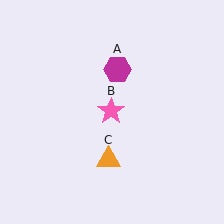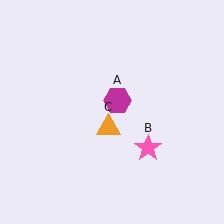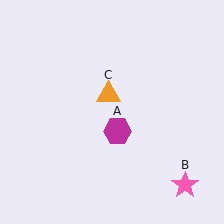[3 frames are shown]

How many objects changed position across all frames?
3 objects changed position: magenta hexagon (object A), pink star (object B), orange triangle (object C).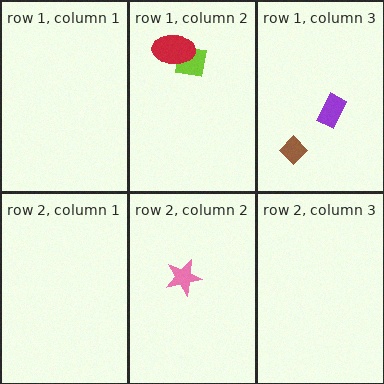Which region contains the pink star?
The row 2, column 2 region.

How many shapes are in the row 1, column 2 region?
2.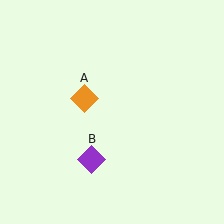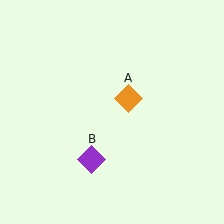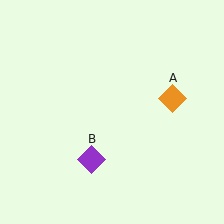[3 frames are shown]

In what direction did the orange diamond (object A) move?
The orange diamond (object A) moved right.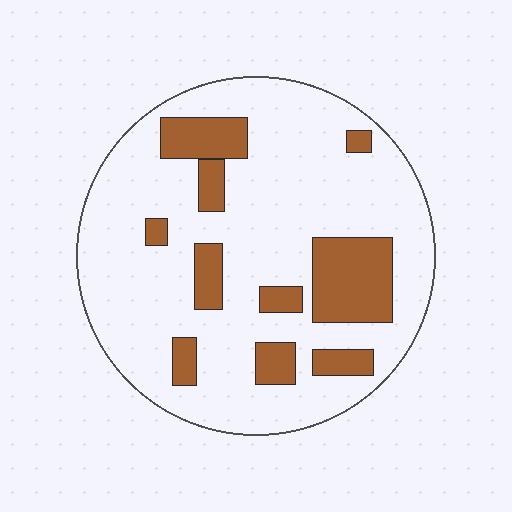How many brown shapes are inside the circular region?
10.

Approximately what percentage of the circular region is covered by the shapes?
Approximately 20%.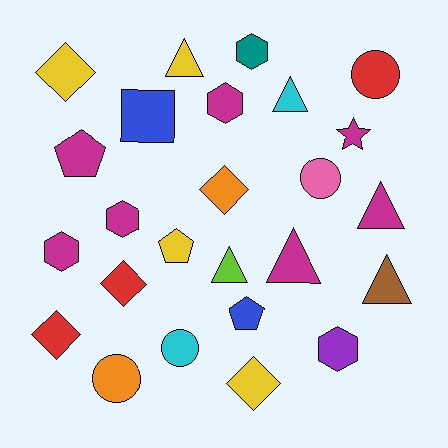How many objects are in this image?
There are 25 objects.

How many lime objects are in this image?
There is 1 lime object.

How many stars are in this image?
There is 1 star.